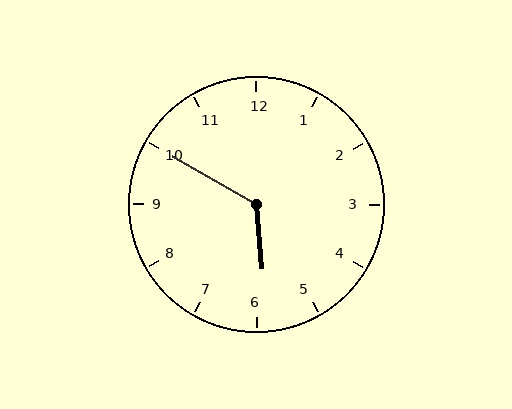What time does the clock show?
5:50.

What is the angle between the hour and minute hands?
Approximately 125 degrees.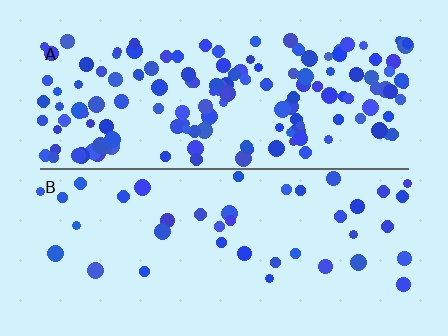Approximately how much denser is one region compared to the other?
Approximately 3.6× — region A over region B.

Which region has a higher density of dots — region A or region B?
A (the top).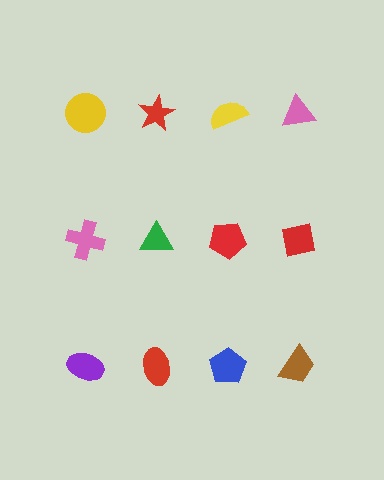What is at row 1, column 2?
A red star.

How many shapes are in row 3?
4 shapes.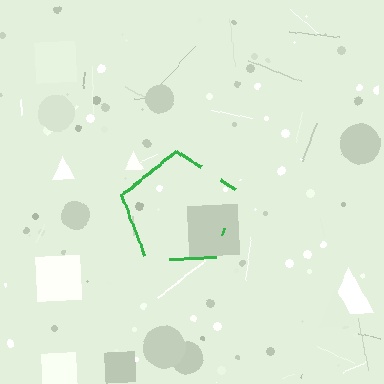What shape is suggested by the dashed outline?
The dashed outline suggests a pentagon.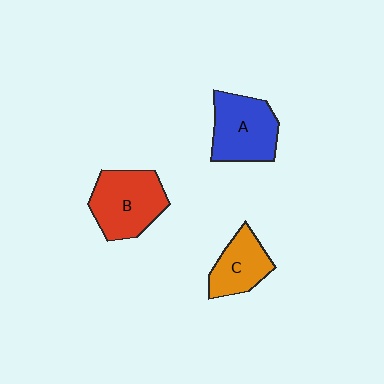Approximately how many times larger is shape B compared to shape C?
Approximately 1.4 times.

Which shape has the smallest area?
Shape C (orange).